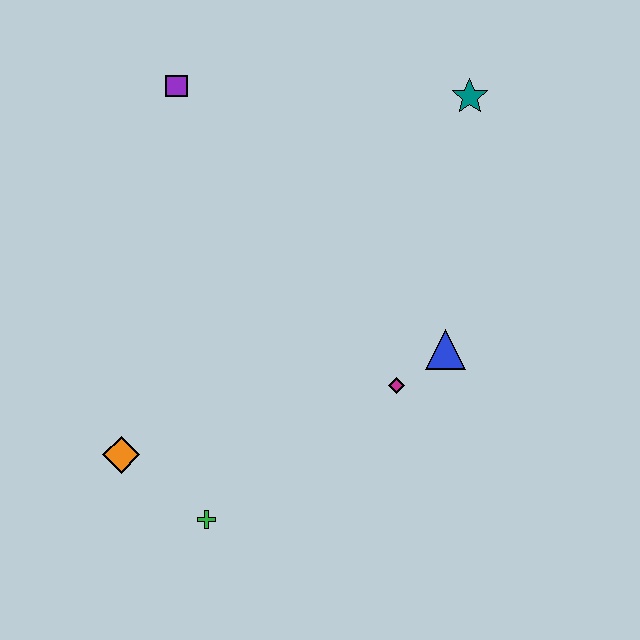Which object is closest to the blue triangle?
The magenta diamond is closest to the blue triangle.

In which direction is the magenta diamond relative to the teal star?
The magenta diamond is below the teal star.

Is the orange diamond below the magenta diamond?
Yes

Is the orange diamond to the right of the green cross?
No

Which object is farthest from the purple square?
The green cross is farthest from the purple square.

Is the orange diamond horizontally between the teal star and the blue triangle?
No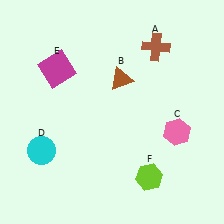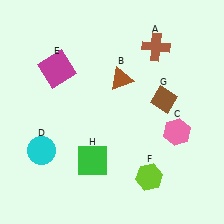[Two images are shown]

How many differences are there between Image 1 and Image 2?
There are 2 differences between the two images.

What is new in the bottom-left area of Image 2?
A green square (H) was added in the bottom-left area of Image 2.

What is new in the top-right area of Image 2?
A brown diamond (G) was added in the top-right area of Image 2.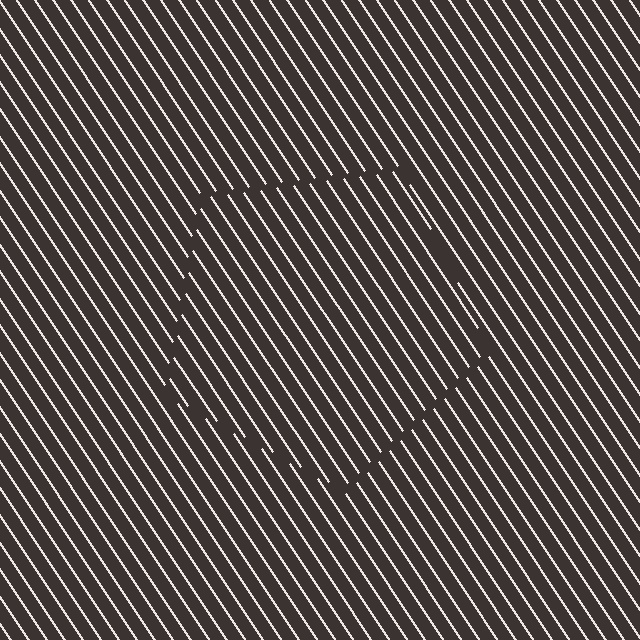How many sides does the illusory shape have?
5 sides — the line-ends trace a pentagon.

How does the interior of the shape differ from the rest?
The interior of the shape contains the same grating, shifted by half a period — the contour is defined by the phase discontinuity where line-ends from the inner and outer gratings abut.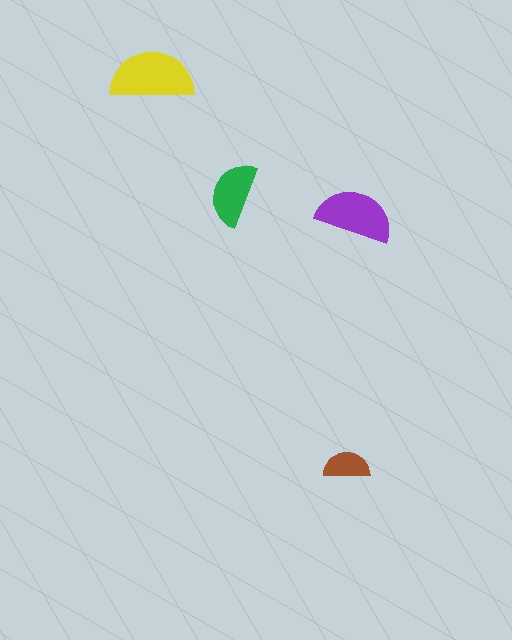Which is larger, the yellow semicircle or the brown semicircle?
The yellow one.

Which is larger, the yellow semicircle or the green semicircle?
The yellow one.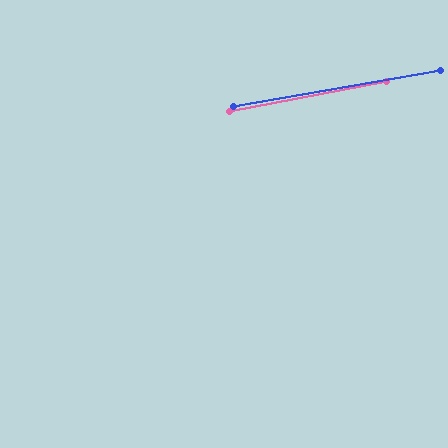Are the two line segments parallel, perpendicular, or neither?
Parallel — their directions differ by only 1.2°.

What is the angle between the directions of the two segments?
Approximately 1 degree.